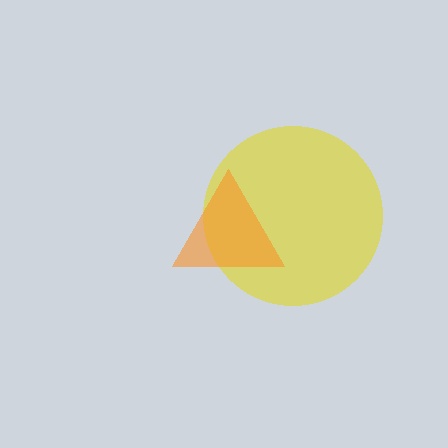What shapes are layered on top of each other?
The layered shapes are: a yellow circle, an orange triangle.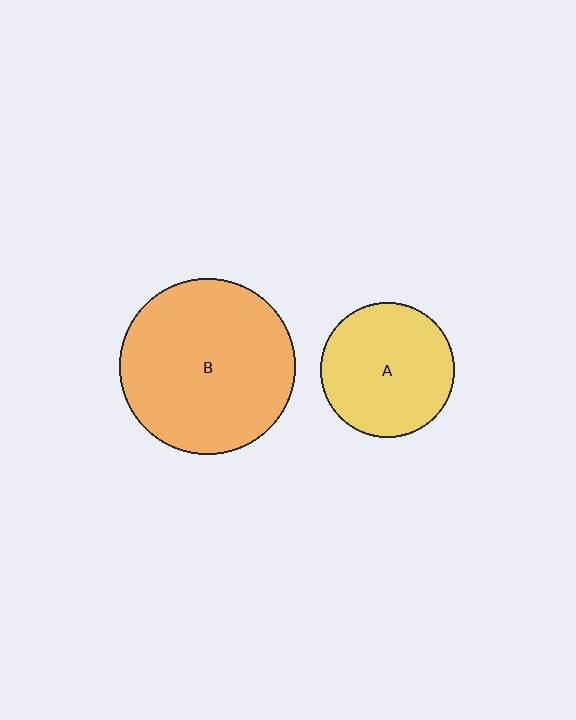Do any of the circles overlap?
No, none of the circles overlap.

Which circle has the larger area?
Circle B (orange).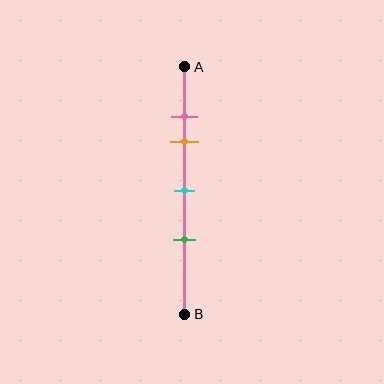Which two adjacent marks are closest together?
The pink and orange marks are the closest adjacent pair.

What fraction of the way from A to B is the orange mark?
The orange mark is approximately 30% (0.3) of the way from A to B.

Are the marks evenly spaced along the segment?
No, the marks are not evenly spaced.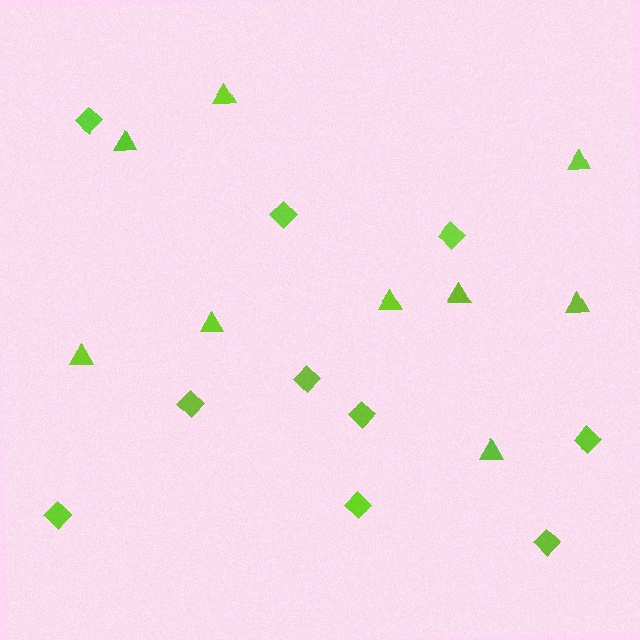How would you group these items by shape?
There are 2 groups: one group of triangles (9) and one group of diamonds (10).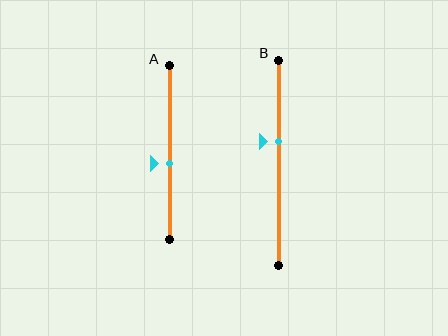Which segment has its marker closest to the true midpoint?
Segment A has its marker closest to the true midpoint.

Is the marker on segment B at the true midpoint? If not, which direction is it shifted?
No, the marker on segment B is shifted upward by about 10% of the segment length.